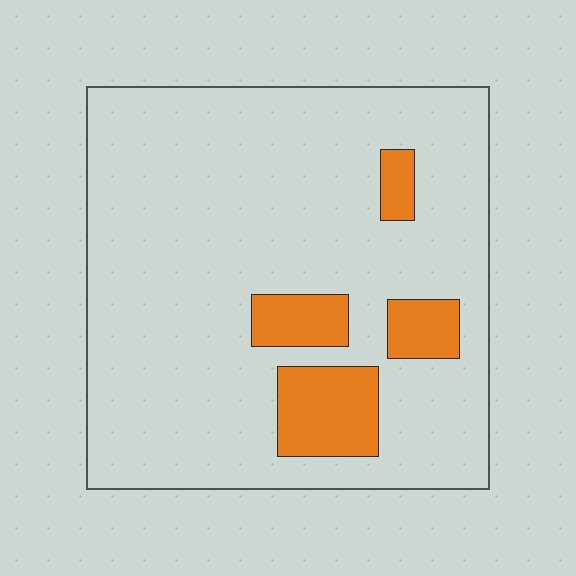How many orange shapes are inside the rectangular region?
4.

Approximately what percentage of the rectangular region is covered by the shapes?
Approximately 15%.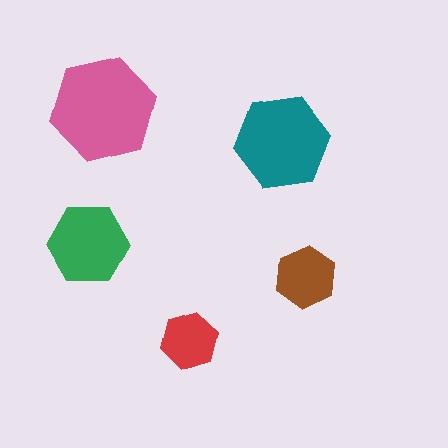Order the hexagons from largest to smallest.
the pink one, the teal one, the green one, the brown one, the red one.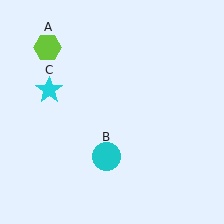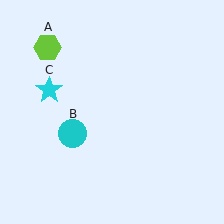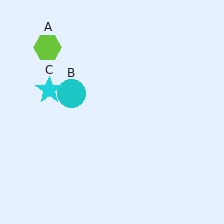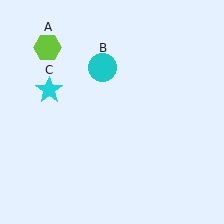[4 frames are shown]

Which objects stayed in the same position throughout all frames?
Lime hexagon (object A) and cyan star (object C) remained stationary.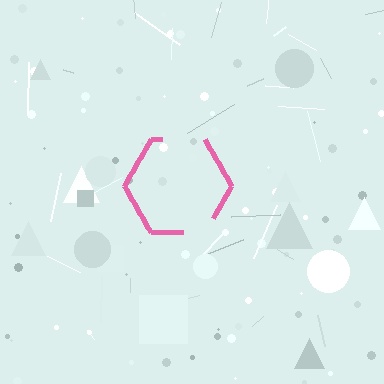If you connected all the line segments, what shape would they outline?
They would outline a hexagon.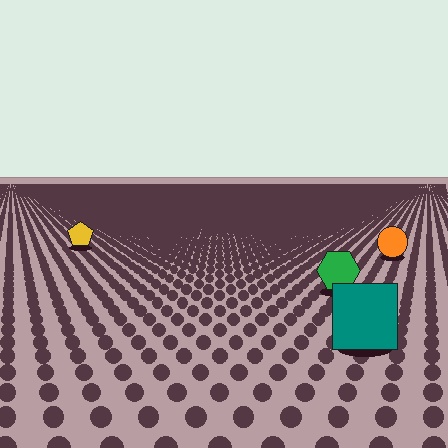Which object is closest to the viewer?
The teal square is closest. The texture marks near it are larger and more spread out.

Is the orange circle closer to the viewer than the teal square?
No. The teal square is closer — you can tell from the texture gradient: the ground texture is coarser near it.